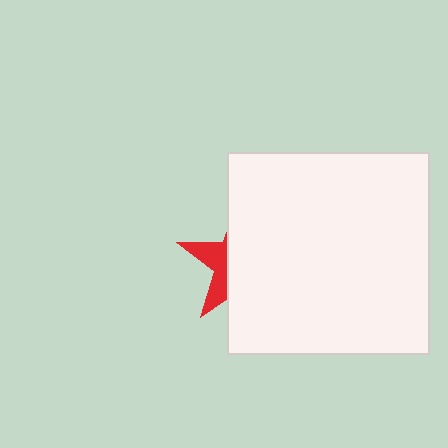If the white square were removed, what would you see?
You would see the complete red star.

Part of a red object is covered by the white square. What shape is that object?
It is a star.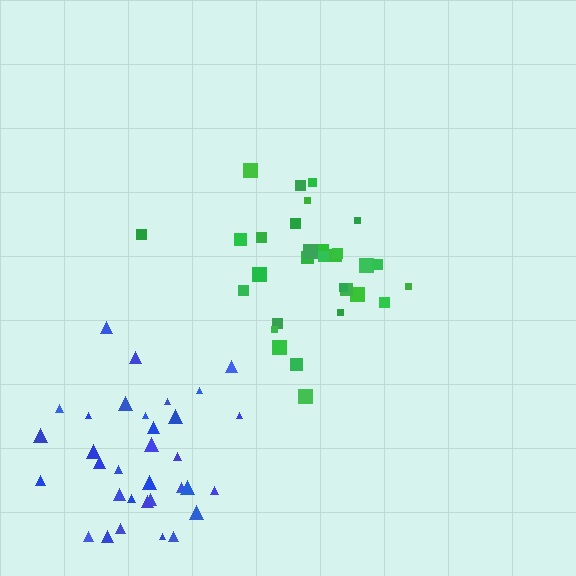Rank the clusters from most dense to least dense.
green, blue.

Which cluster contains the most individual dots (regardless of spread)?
Blue (33).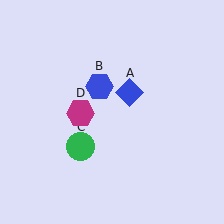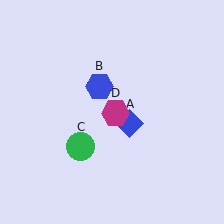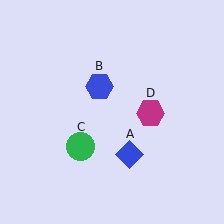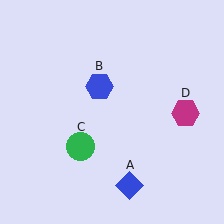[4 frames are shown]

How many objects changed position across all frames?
2 objects changed position: blue diamond (object A), magenta hexagon (object D).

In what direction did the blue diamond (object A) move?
The blue diamond (object A) moved down.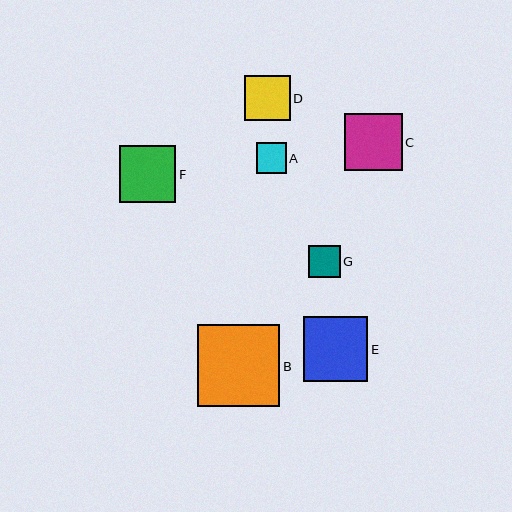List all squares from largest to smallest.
From largest to smallest: B, E, C, F, D, G, A.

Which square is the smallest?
Square A is the smallest with a size of approximately 30 pixels.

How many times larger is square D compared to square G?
Square D is approximately 1.4 times the size of square G.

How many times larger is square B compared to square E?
Square B is approximately 1.3 times the size of square E.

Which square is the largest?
Square B is the largest with a size of approximately 83 pixels.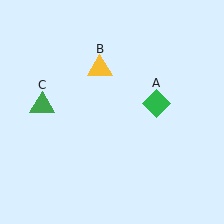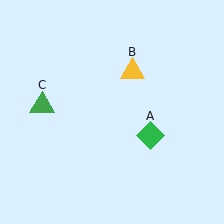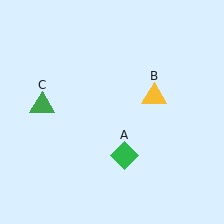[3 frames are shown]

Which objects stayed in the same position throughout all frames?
Green triangle (object C) remained stationary.